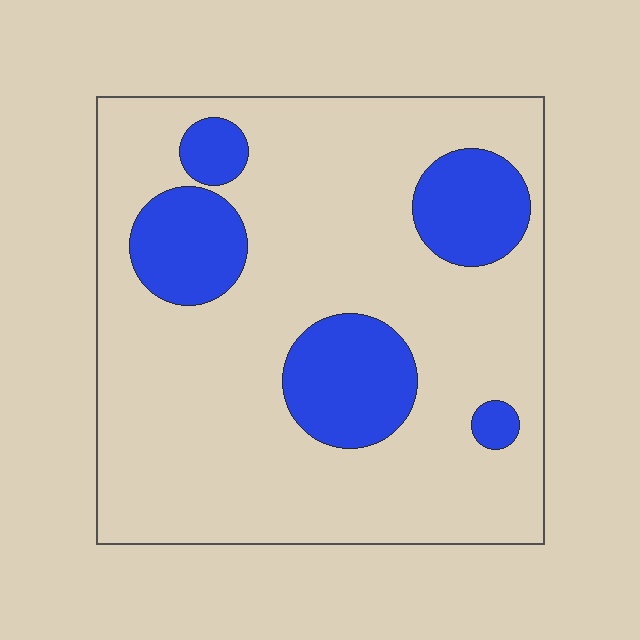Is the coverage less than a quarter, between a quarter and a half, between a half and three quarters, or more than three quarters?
Less than a quarter.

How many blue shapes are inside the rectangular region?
5.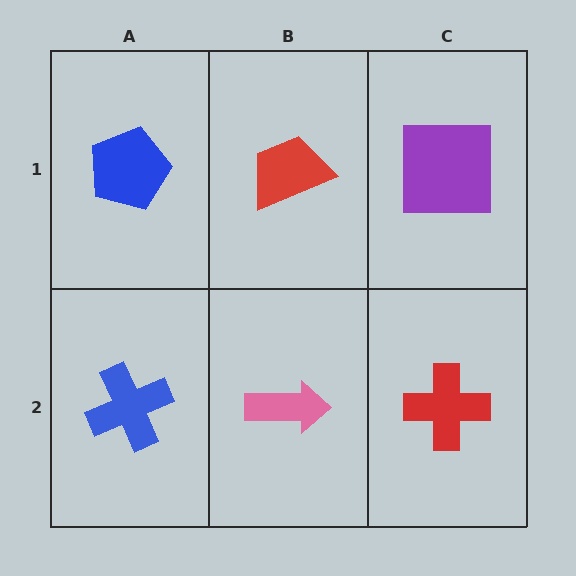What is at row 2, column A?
A blue cross.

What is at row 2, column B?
A pink arrow.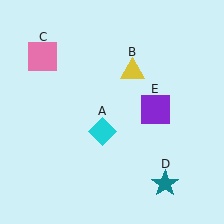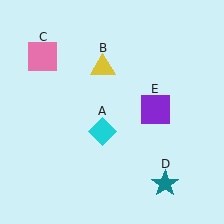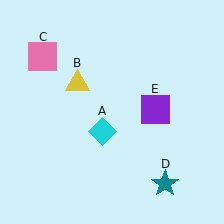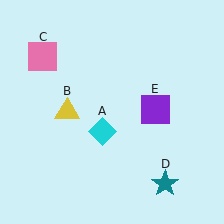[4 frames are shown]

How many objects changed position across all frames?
1 object changed position: yellow triangle (object B).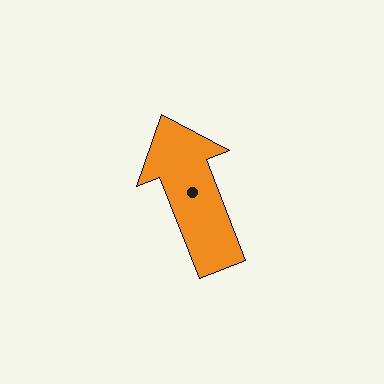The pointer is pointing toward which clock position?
Roughly 11 o'clock.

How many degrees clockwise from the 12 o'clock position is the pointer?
Approximately 339 degrees.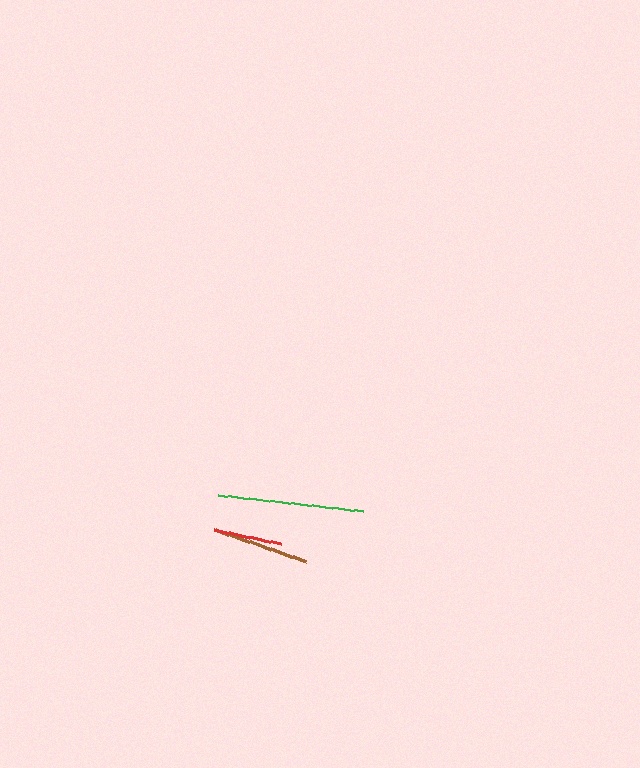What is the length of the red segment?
The red segment is approximately 68 pixels long.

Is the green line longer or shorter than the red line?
The green line is longer than the red line.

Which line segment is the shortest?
The red line is the shortest at approximately 68 pixels.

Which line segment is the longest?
The green line is the longest at approximately 146 pixels.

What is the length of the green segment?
The green segment is approximately 146 pixels long.